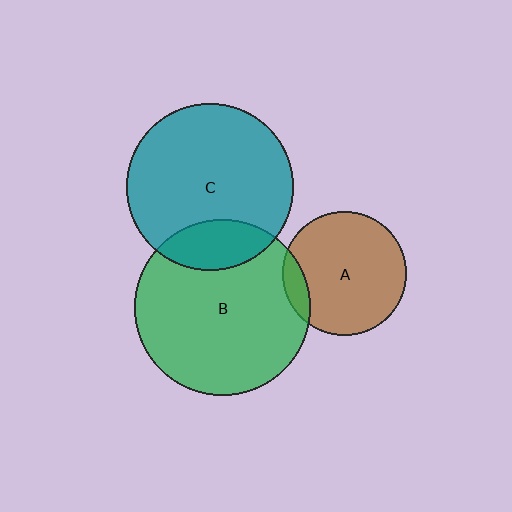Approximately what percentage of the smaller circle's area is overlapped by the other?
Approximately 20%.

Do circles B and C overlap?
Yes.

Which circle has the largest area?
Circle B (green).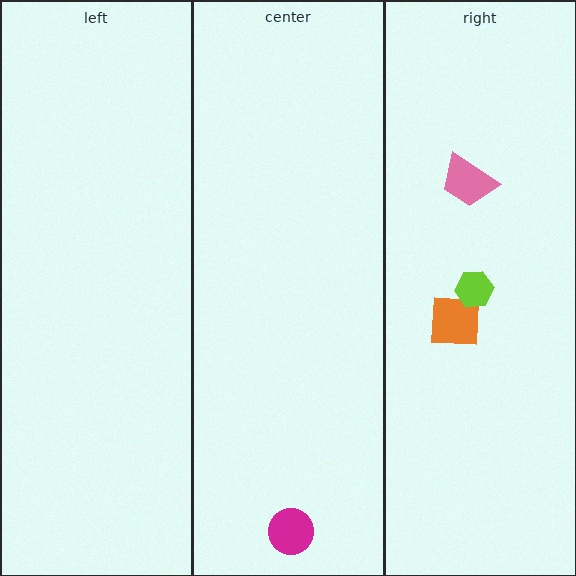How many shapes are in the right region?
3.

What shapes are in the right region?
The orange square, the pink trapezoid, the lime hexagon.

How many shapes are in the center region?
1.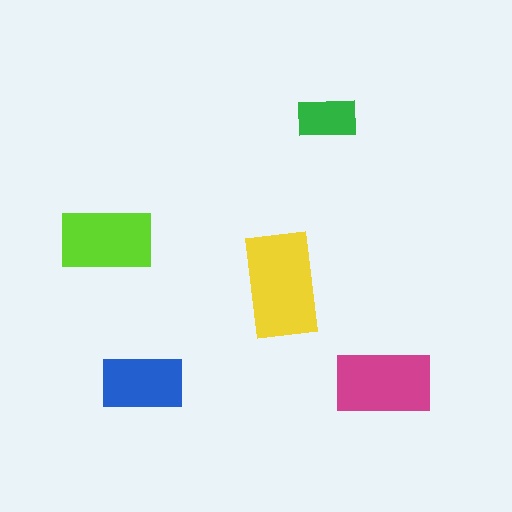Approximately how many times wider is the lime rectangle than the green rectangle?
About 1.5 times wider.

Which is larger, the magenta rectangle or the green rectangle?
The magenta one.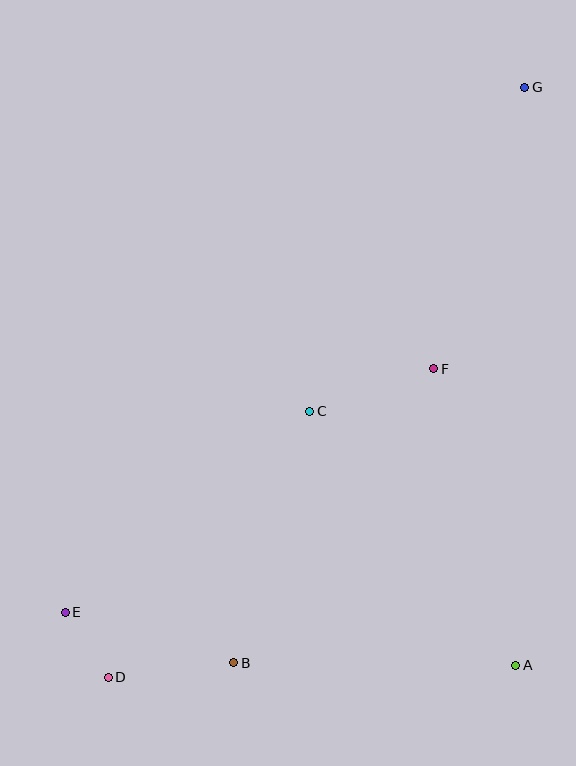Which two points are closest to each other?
Points D and E are closest to each other.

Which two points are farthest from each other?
Points D and G are farthest from each other.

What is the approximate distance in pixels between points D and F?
The distance between D and F is approximately 449 pixels.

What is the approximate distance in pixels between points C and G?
The distance between C and G is approximately 389 pixels.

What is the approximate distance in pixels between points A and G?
The distance between A and G is approximately 578 pixels.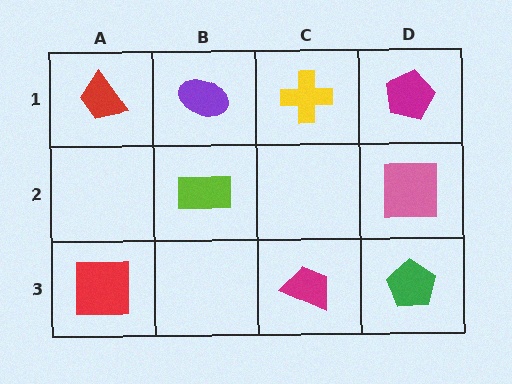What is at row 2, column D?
A pink square.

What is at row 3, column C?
A magenta trapezoid.